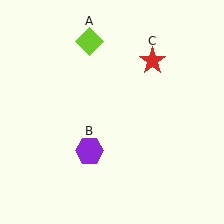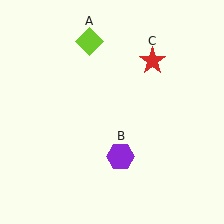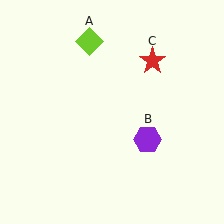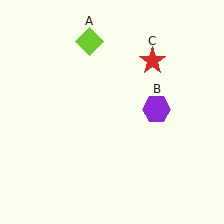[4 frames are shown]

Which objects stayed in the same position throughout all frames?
Lime diamond (object A) and red star (object C) remained stationary.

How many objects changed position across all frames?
1 object changed position: purple hexagon (object B).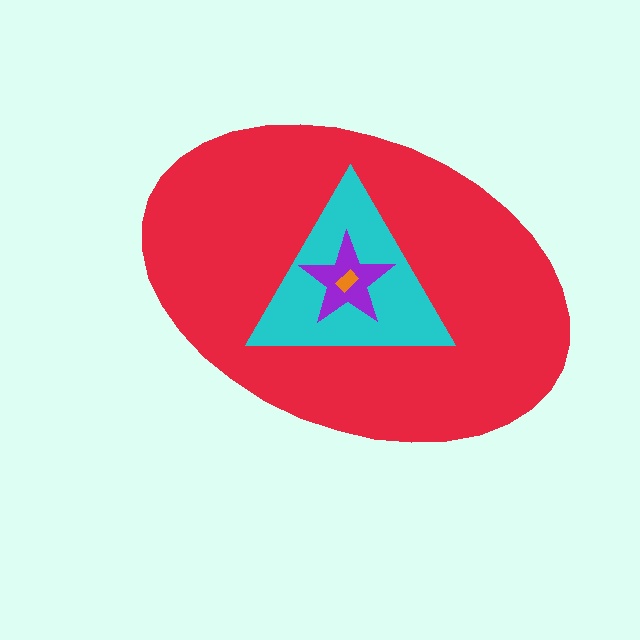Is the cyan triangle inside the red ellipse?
Yes.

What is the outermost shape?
The red ellipse.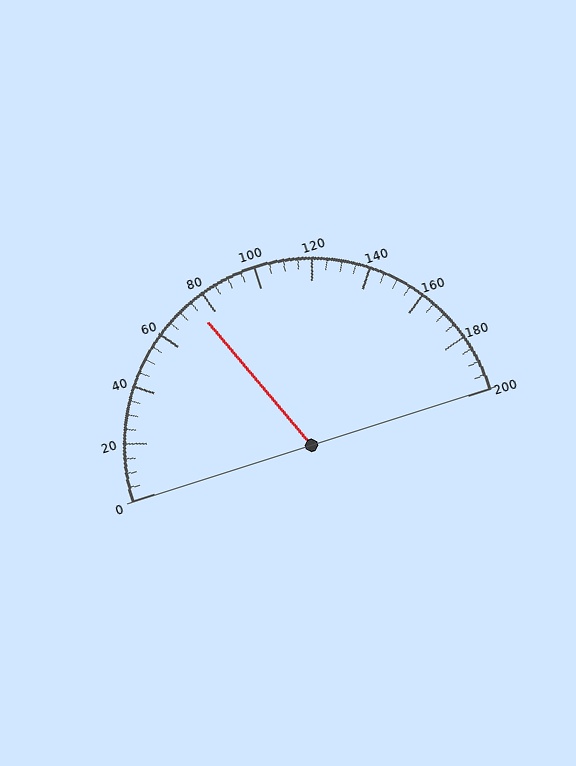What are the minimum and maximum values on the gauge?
The gauge ranges from 0 to 200.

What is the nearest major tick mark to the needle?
The nearest major tick mark is 80.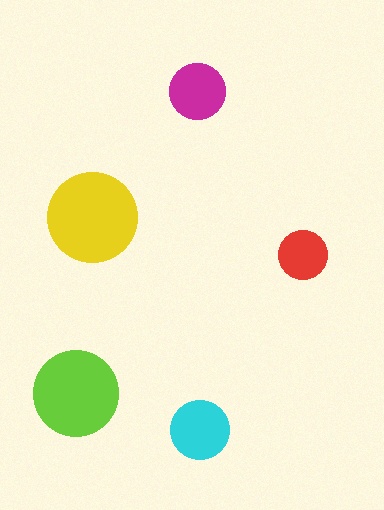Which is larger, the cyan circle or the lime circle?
The lime one.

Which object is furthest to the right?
The red circle is rightmost.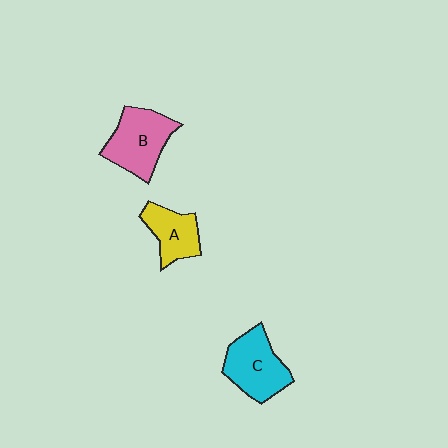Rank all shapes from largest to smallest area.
From largest to smallest: B (pink), C (cyan), A (yellow).